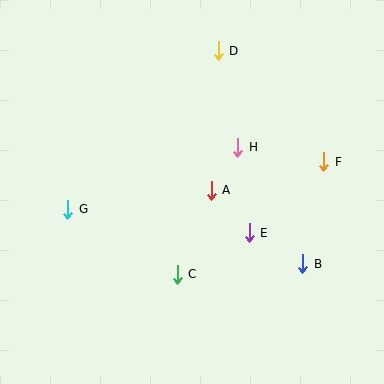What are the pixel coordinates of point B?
Point B is at (303, 264).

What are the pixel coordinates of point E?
Point E is at (249, 233).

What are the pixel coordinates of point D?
Point D is at (218, 51).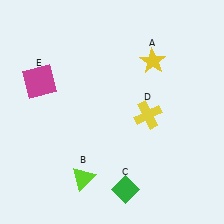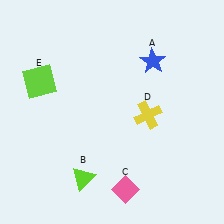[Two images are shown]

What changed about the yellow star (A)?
In Image 1, A is yellow. In Image 2, it changed to blue.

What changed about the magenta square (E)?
In Image 1, E is magenta. In Image 2, it changed to lime.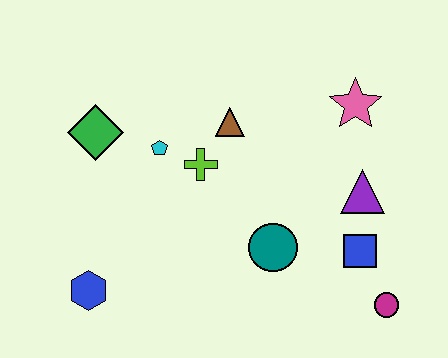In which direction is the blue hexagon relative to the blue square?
The blue hexagon is to the left of the blue square.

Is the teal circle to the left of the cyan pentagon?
No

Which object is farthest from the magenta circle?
The green diamond is farthest from the magenta circle.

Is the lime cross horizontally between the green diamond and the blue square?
Yes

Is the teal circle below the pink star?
Yes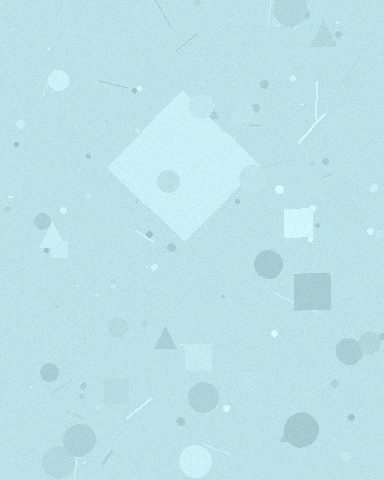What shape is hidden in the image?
A diamond is hidden in the image.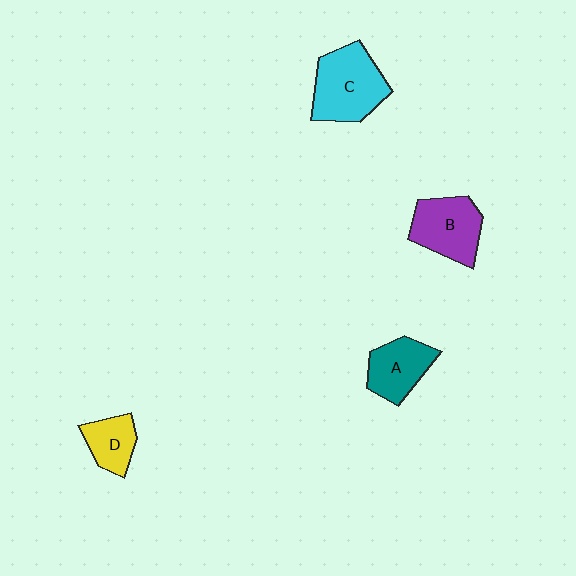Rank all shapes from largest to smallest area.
From largest to smallest: C (cyan), B (purple), A (teal), D (yellow).